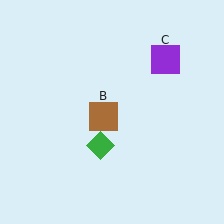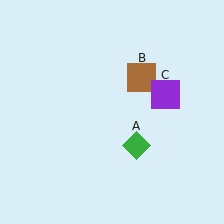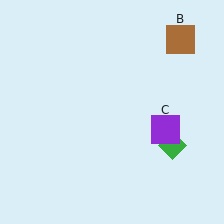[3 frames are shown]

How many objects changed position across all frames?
3 objects changed position: green diamond (object A), brown square (object B), purple square (object C).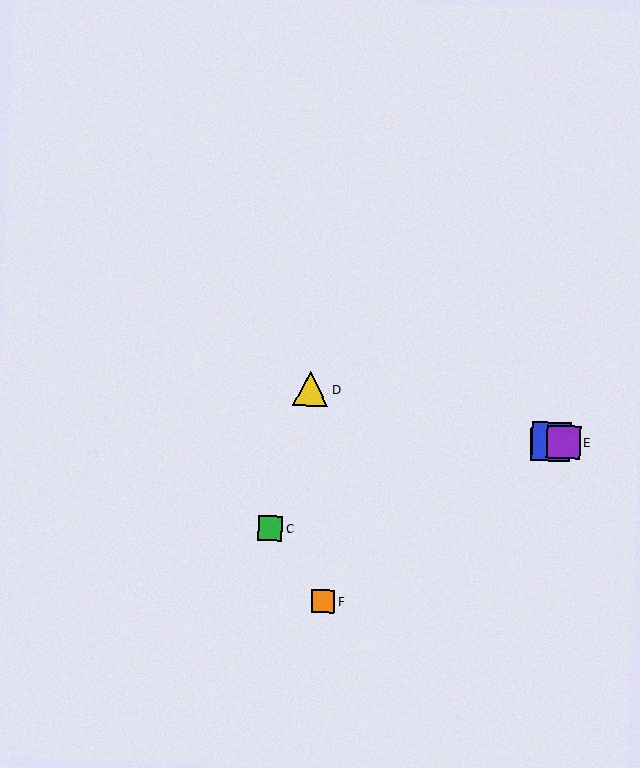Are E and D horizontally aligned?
No, E is at y≈442 and D is at y≈389.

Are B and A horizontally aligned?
Yes, both are at y≈441.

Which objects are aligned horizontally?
Objects A, B, E are aligned horizontally.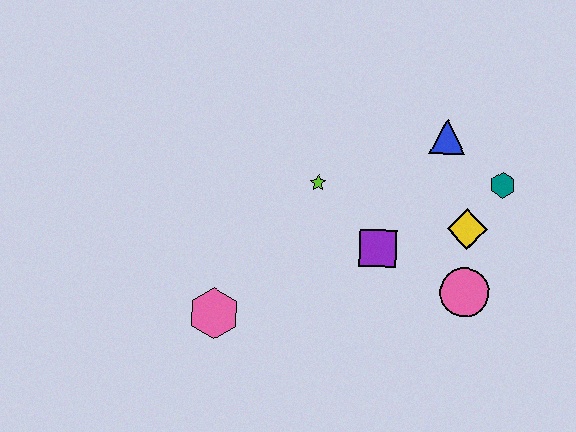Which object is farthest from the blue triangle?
The pink hexagon is farthest from the blue triangle.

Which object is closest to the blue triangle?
The teal hexagon is closest to the blue triangle.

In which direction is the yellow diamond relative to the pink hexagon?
The yellow diamond is to the right of the pink hexagon.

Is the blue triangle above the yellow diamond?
Yes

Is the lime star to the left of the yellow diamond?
Yes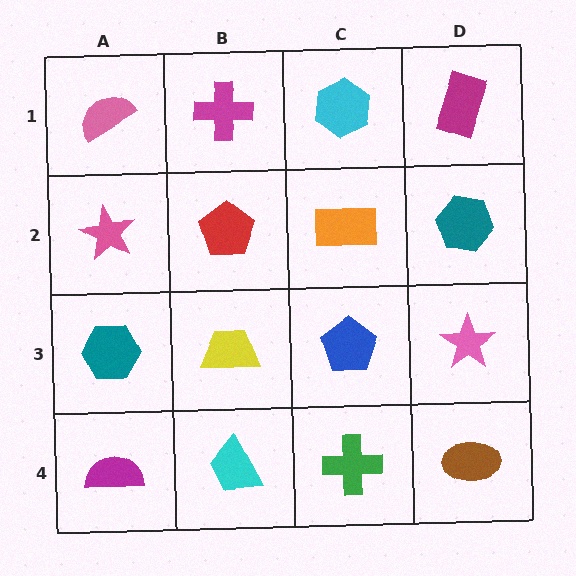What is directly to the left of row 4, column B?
A magenta semicircle.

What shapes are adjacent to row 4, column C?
A blue pentagon (row 3, column C), a cyan trapezoid (row 4, column B), a brown ellipse (row 4, column D).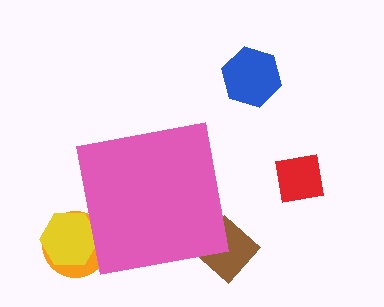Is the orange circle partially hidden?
Yes, the orange circle is partially hidden behind the pink square.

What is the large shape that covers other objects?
A pink square.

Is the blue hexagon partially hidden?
No, the blue hexagon is fully visible.